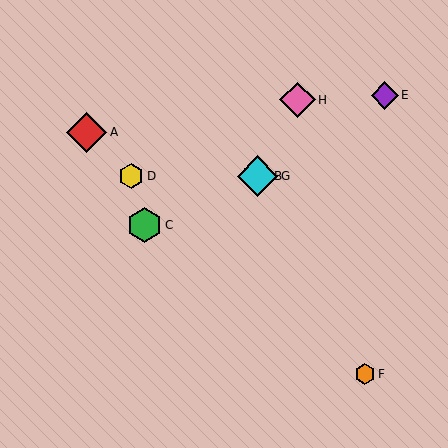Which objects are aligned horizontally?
Objects B, D, G are aligned horizontally.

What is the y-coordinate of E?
Object E is at y≈96.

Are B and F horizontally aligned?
No, B is at y≈176 and F is at y≈374.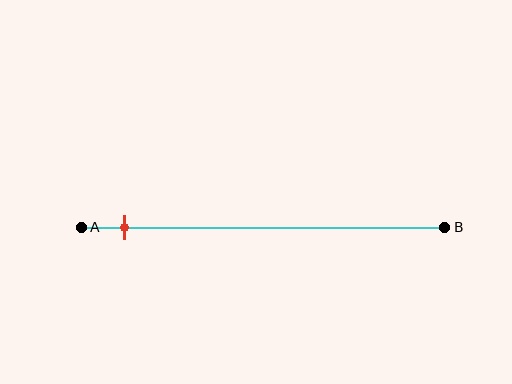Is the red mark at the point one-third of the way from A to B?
No, the mark is at about 10% from A, not at the 33% one-third point.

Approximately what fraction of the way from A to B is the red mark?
The red mark is approximately 10% of the way from A to B.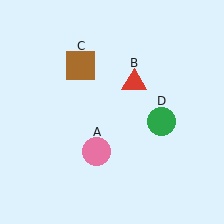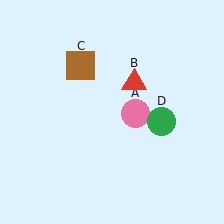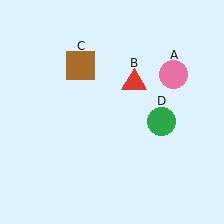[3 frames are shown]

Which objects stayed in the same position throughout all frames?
Red triangle (object B) and brown square (object C) and green circle (object D) remained stationary.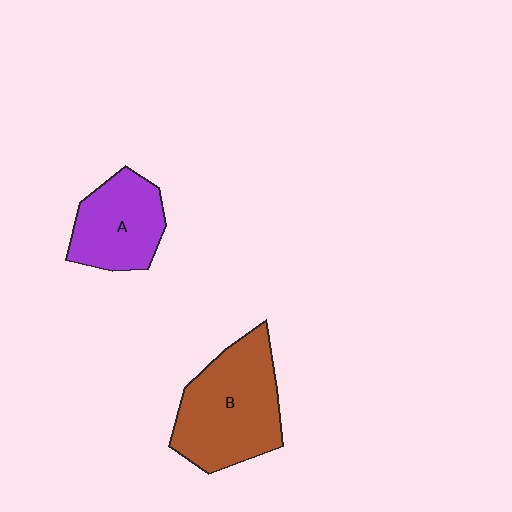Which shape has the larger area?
Shape B (brown).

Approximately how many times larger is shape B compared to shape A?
Approximately 1.5 times.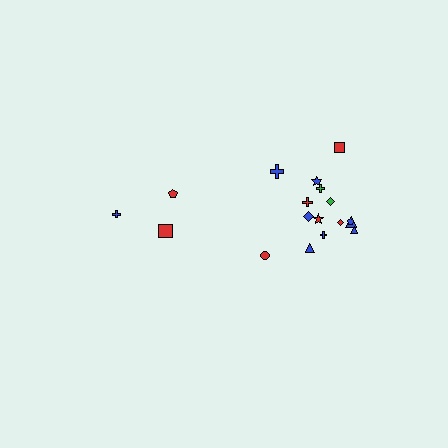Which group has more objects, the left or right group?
The right group.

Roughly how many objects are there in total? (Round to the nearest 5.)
Roughly 20 objects in total.